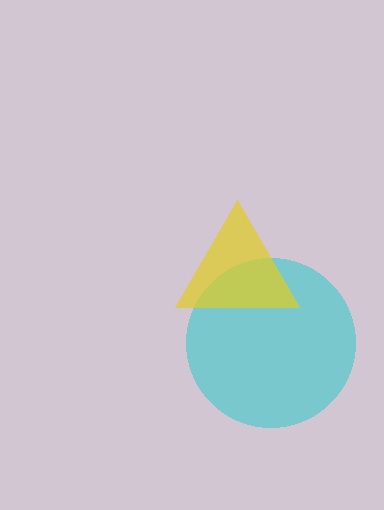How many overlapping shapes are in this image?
There are 2 overlapping shapes in the image.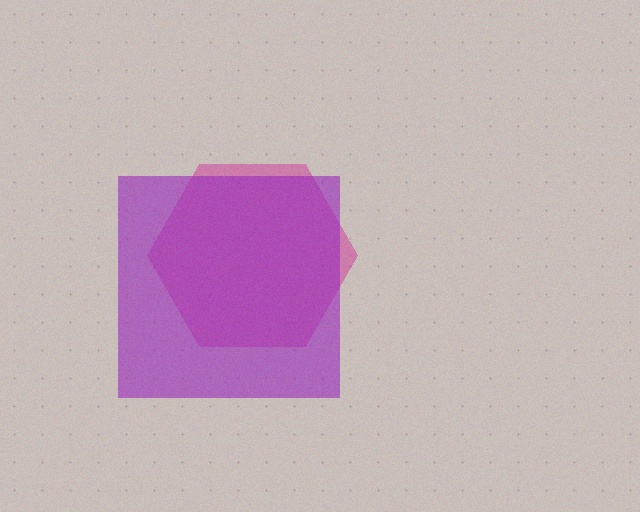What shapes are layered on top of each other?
The layered shapes are: a magenta hexagon, a purple square.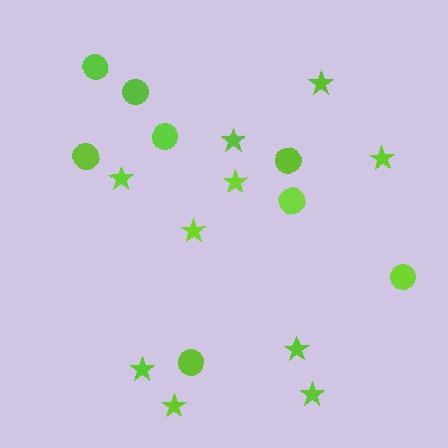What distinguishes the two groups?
There are 2 groups: one group of stars (10) and one group of circles (8).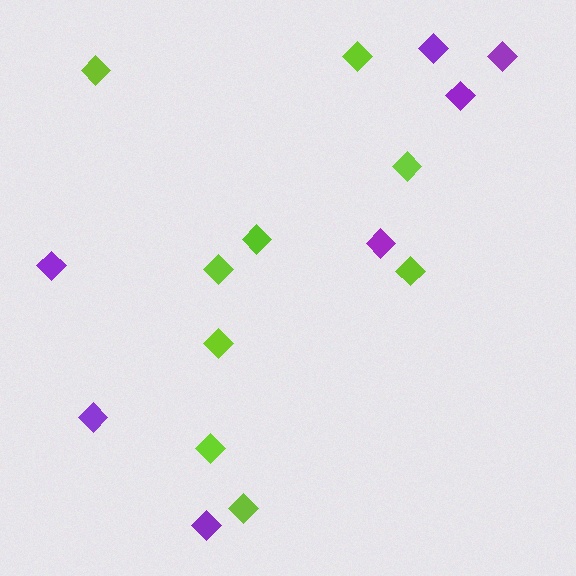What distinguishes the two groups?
There are 2 groups: one group of purple diamonds (7) and one group of lime diamonds (9).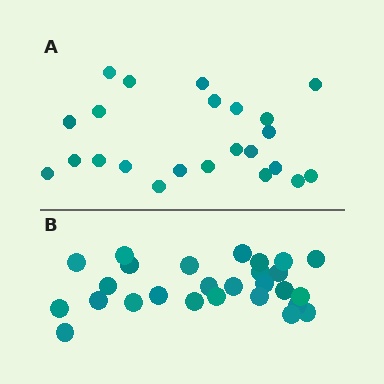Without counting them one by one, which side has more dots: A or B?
Region B (the bottom region) has more dots.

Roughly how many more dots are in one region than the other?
Region B has about 4 more dots than region A.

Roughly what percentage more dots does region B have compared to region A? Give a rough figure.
About 15% more.